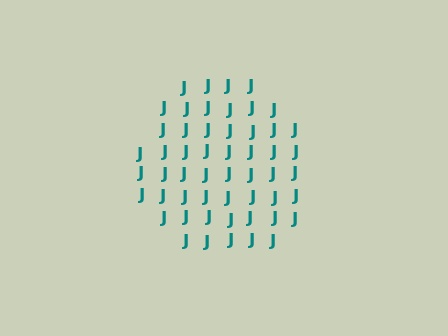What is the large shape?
The large shape is a circle.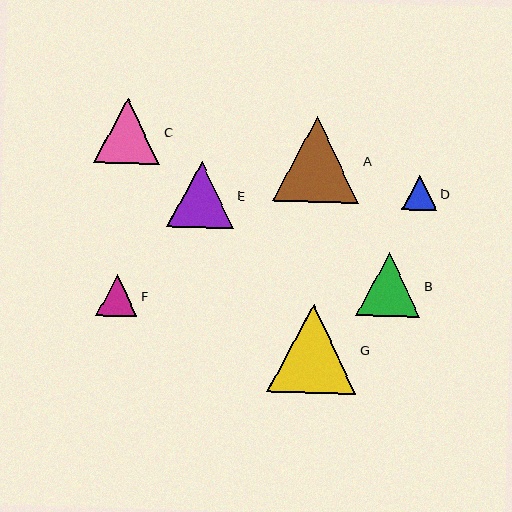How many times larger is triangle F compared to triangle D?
Triangle F is approximately 1.2 times the size of triangle D.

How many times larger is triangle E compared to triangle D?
Triangle E is approximately 1.9 times the size of triangle D.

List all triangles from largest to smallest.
From largest to smallest: G, A, E, C, B, F, D.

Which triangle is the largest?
Triangle G is the largest with a size of approximately 89 pixels.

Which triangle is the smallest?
Triangle D is the smallest with a size of approximately 34 pixels.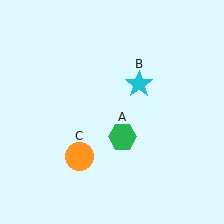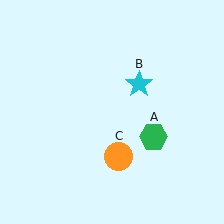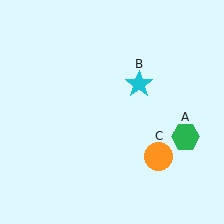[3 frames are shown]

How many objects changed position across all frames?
2 objects changed position: green hexagon (object A), orange circle (object C).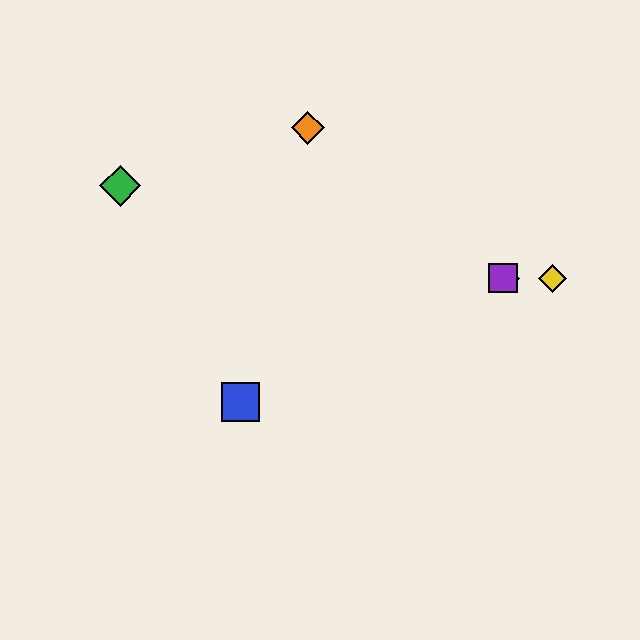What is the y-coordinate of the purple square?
The purple square is at y≈278.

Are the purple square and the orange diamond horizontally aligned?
No, the purple square is at y≈278 and the orange diamond is at y≈128.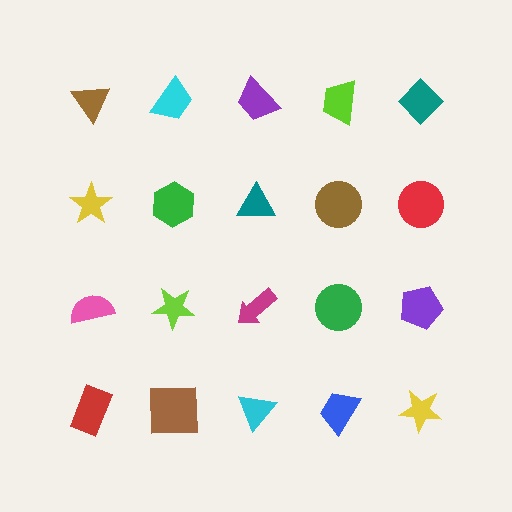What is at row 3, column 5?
A purple pentagon.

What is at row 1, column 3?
A purple trapezoid.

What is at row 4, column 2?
A brown square.